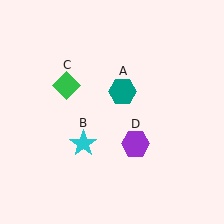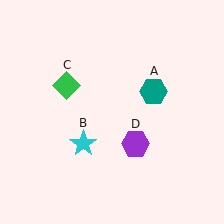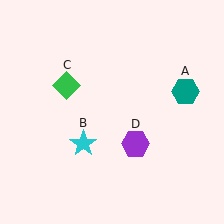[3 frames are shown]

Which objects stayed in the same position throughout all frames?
Cyan star (object B) and green diamond (object C) and purple hexagon (object D) remained stationary.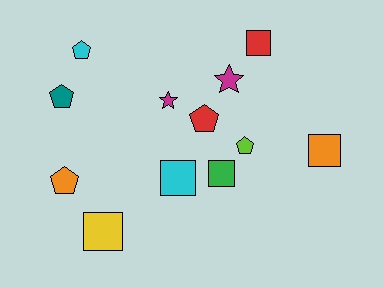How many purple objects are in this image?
There are no purple objects.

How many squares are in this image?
There are 5 squares.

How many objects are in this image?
There are 12 objects.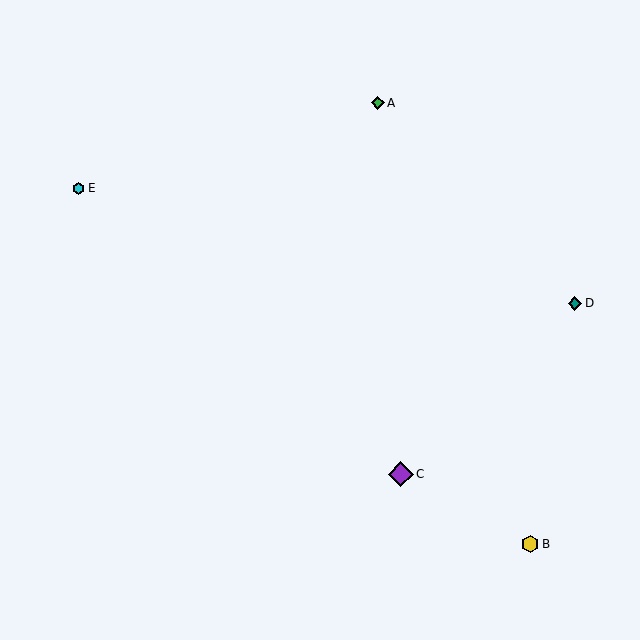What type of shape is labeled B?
Shape B is a yellow hexagon.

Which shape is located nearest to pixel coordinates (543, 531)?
The yellow hexagon (labeled B) at (530, 544) is nearest to that location.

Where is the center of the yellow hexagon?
The center of the yellow hexagon is at (530, 544).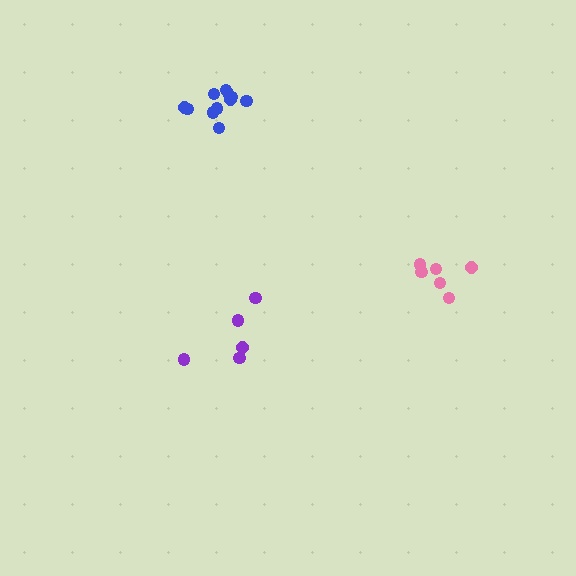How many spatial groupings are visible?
There are 3 spatial groupings.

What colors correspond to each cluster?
The clusters are colored: purple, pink, blue.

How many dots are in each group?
Group 1: 5 dots, Group 2: 6 dots, Group 3: 11 dots (22 total).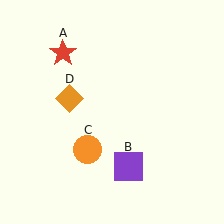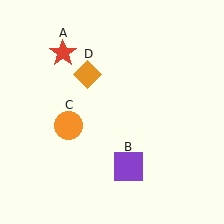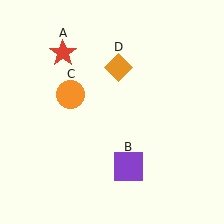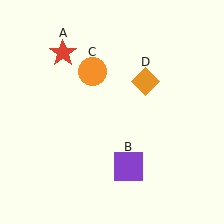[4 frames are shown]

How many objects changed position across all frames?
2 objects changed position: orange circle (object C), orange diamond (object D).